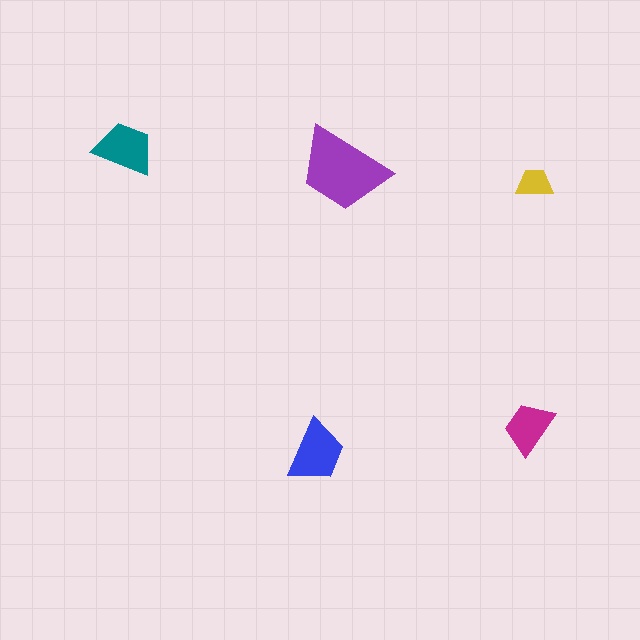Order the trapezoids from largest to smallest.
the purple one, the blue one, the teal one, the magenta one, the yellow one.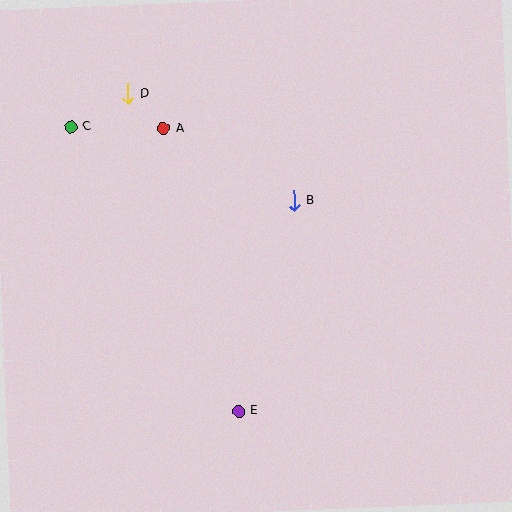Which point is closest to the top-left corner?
Point C is closest to the top-left corner.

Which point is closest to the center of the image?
Point B at (294, 201) is closest to the center.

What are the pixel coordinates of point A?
Point A is at (163, 129).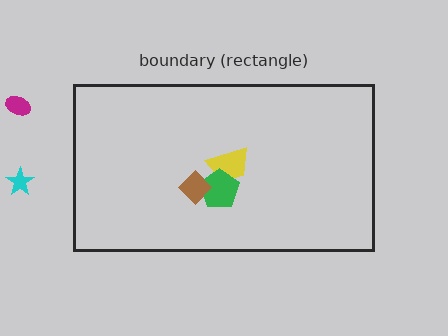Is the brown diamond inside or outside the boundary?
Inside.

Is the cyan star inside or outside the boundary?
Outside.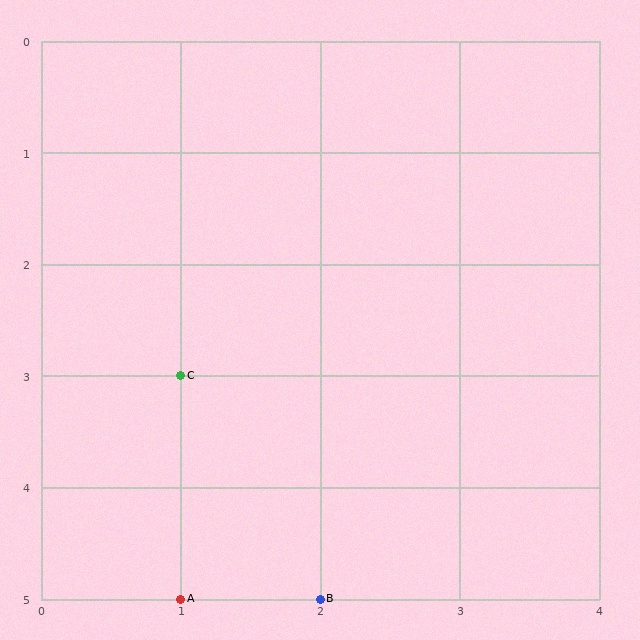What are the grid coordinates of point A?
Point A is at grid coordinates (1, 5).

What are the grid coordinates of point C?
Point C is at grid coordinates (1, 3).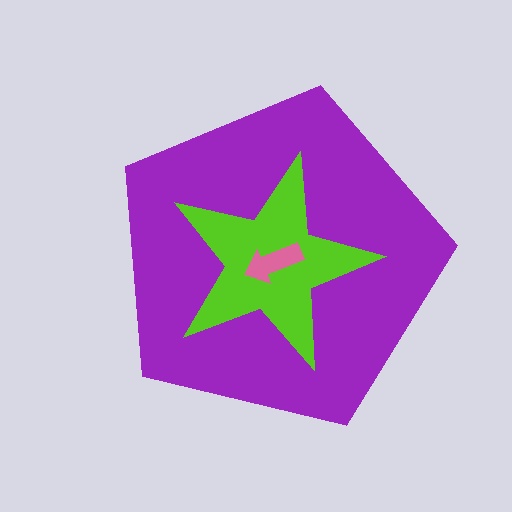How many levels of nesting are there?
3.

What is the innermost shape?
The pink arrow.